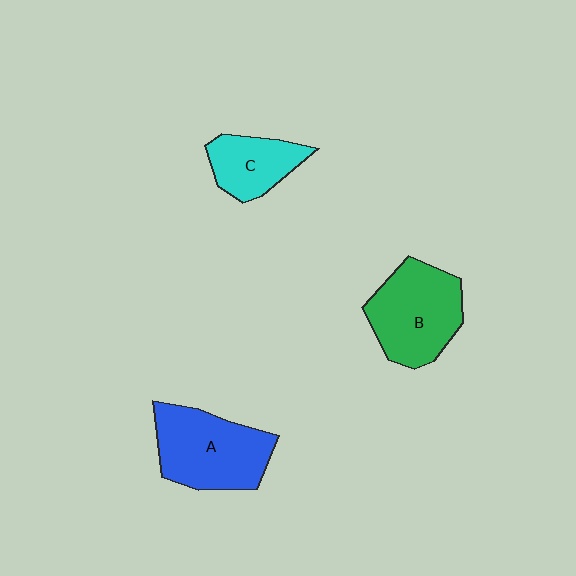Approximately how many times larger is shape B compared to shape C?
Approximately 1.6 times.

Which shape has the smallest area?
Shape C (cyan).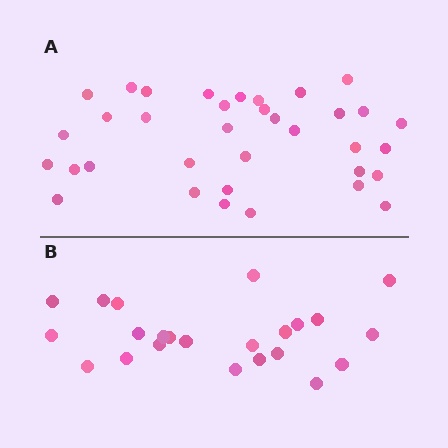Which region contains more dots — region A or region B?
Region A (the top region) has more dots.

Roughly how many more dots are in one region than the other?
Region A has roughly 12 or so more dots than region B.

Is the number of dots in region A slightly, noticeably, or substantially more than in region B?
Region A has substantially more. The ratio is roughly 1.5 to 1.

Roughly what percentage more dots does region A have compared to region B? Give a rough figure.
About 50% more.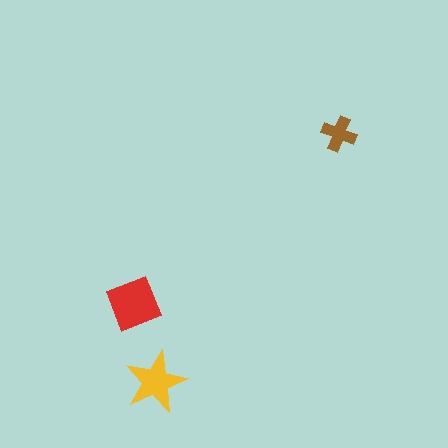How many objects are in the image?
There are 3 objects in the image.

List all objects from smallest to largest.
The brown cross, the yellow star, the red diamond.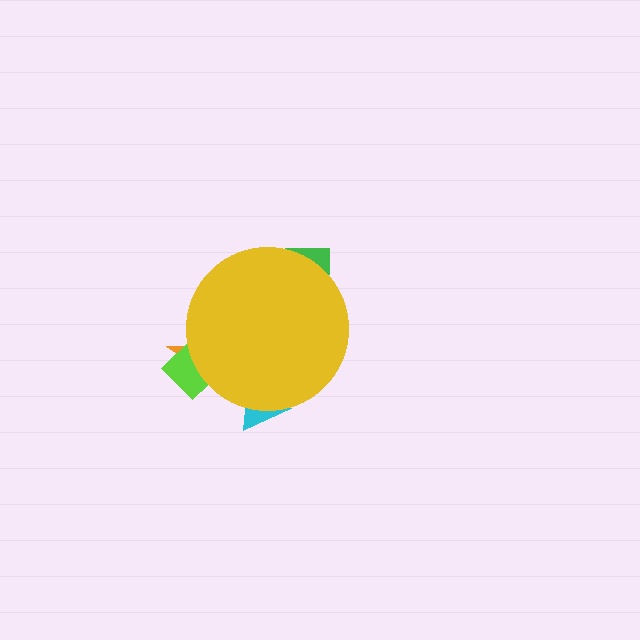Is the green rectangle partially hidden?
Yes, the green rectangle is partially hidden behind the yellow circle.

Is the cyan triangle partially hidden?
Yes, the cyan triangle is partially hidden behind the yellow circle.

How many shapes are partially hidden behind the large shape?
4 shapes are partially hidden.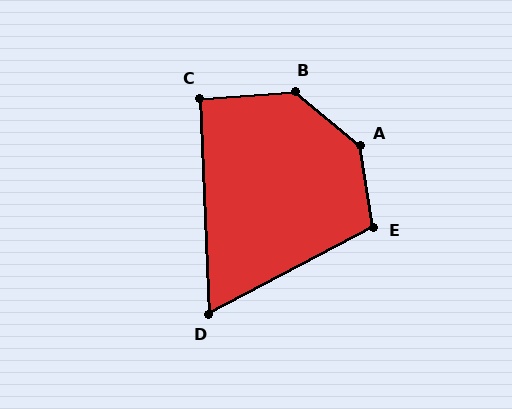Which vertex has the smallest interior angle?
D, at approximately 65 degrees.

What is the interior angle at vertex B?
Approximately 136 degrees (obtuse).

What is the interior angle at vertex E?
Approximately 109 degrees (obtuse).